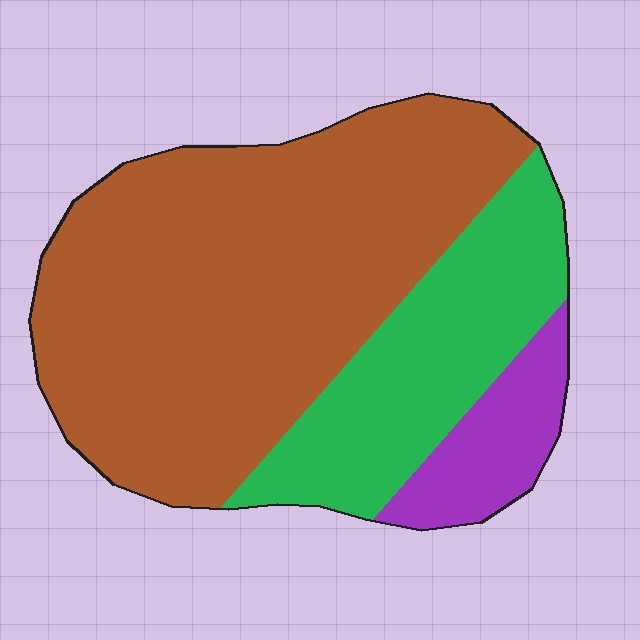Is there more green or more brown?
Brown.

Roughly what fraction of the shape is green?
Green takes up about one quarter (1/4) of the shape.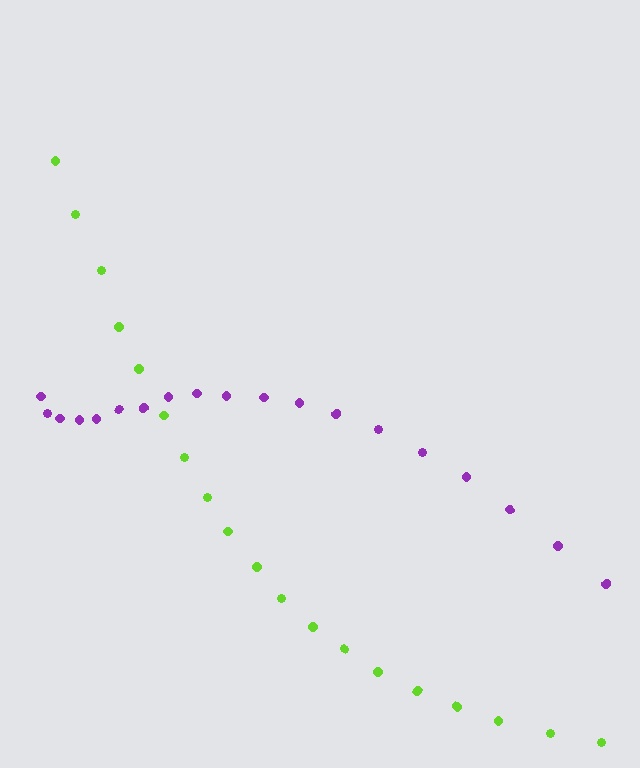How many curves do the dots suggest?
There are 2 distinct paths.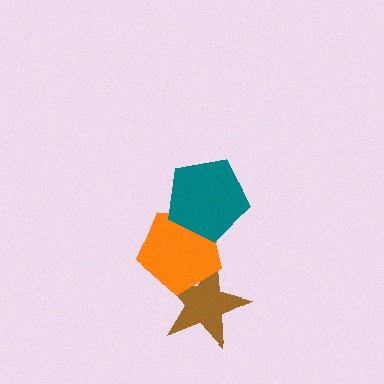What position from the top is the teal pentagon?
The teal pentagon is 1st from the top.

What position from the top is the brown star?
The brown star is 3rd from the top.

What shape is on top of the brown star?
The orange pentagon is on top of the brown star.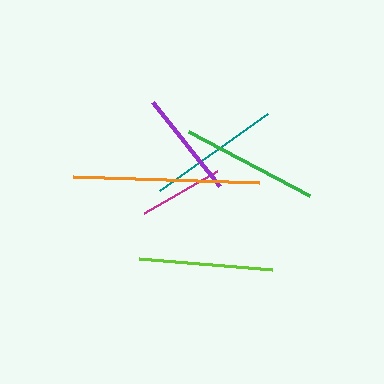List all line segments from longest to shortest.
From longest to shortest: orange, green, lime, teal, purple, magenta.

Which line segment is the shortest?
The magenta line is the shortest at approximately 84 pixels.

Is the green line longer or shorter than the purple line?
The green line is longer than the purple line.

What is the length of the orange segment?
The orange segment is approximately 186 pixels long.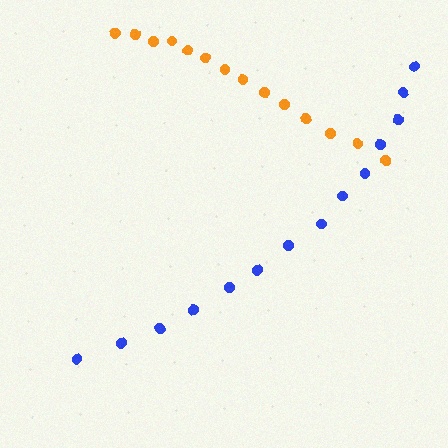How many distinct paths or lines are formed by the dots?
There are 2 distinct paths.